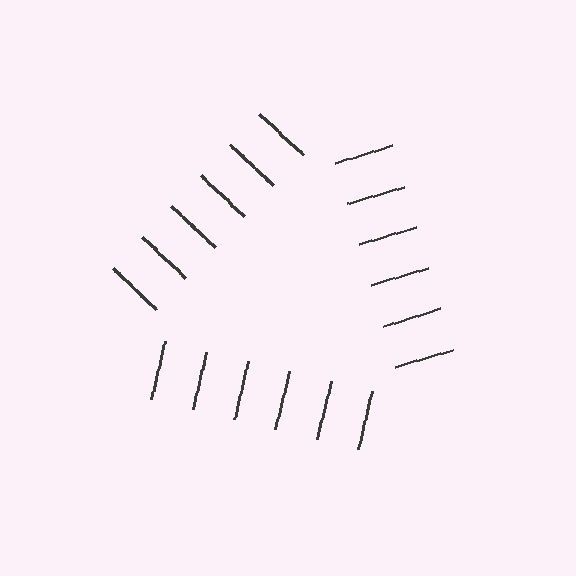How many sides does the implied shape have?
3 sides — the line-ends trace a triangle.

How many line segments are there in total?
18 — 6 along each of the 3 edges.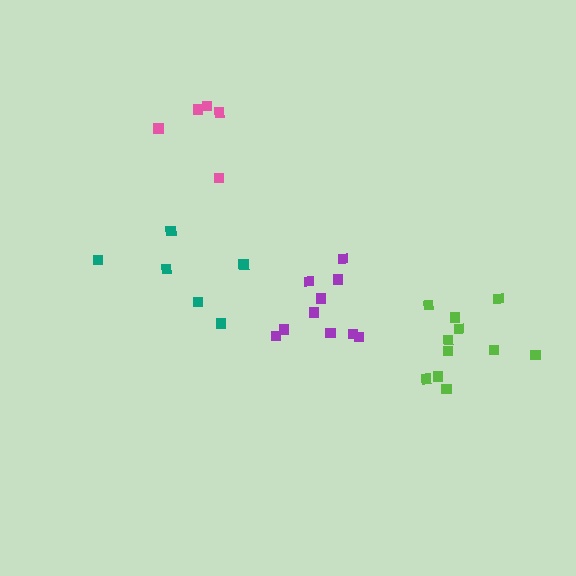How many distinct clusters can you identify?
There are 4 distinct clusters.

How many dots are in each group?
Group 1: 6 dots, Group 2: 5 dots, Group 3: 10 dots, Group 4: 11 dots (32 total).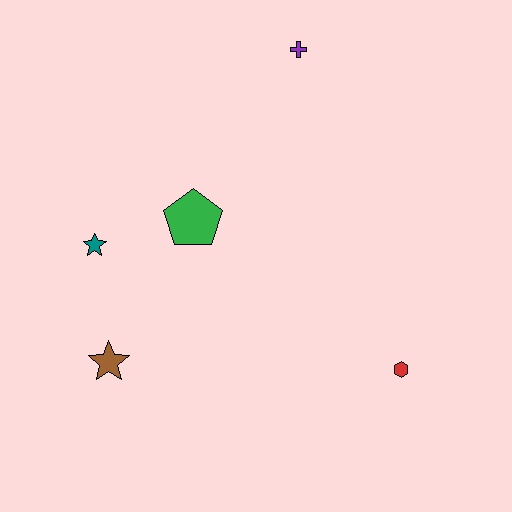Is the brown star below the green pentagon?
Yes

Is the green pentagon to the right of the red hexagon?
No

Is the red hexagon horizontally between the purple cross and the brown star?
No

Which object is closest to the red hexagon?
The green pentagon is closest to the red hexagon.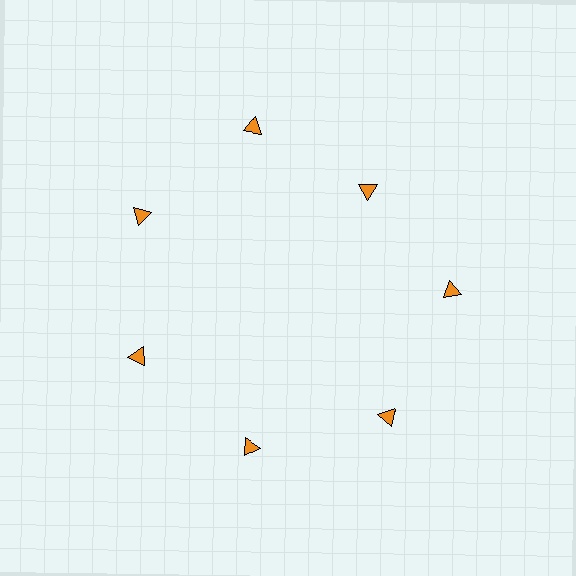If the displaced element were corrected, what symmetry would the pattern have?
It would have 7-fold rotational symmetry — the pattern would map onto itself every 51 degrees.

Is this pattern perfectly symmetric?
No. The 7 orange triangles are arranged in a ring, but one element near the 1 o'clock position is pulled inward toward the center, breaking the 7-fold rotational symmetry.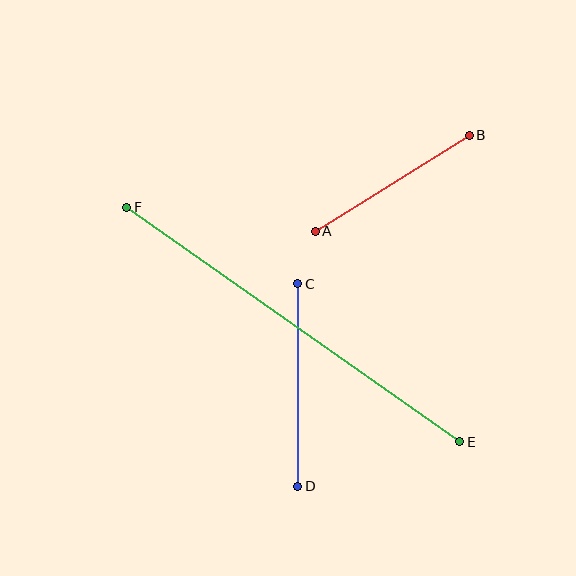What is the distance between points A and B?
The distance is approximately 182 pixels.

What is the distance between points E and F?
The distance is approximately 407 pixels.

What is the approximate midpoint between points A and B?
The midpoint is at approximately (392, 183) pixels.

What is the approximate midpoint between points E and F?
The midpoint is at approximately (293, 325) pixels.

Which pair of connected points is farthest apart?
Points E and F are farthest apart.